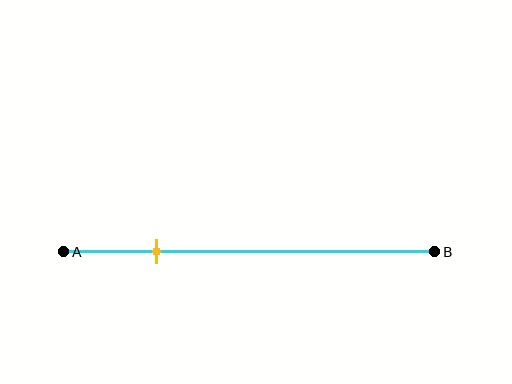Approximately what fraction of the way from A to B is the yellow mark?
The yellow mark is approximately 25% of the way from A to B.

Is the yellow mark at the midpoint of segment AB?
No, the mark is at about 25% from A, not at the 50% midpoint.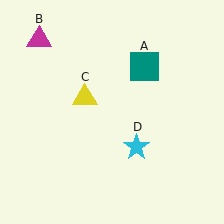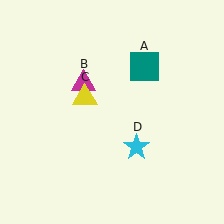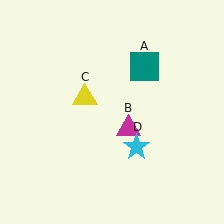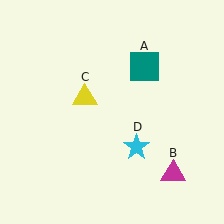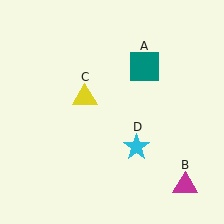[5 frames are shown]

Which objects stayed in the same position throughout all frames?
Teal square (object A) and yellow triangle (object C) and cyan star (object D) remained stationary.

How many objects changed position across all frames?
1 object changed position: magenta triangle (object B).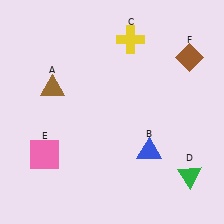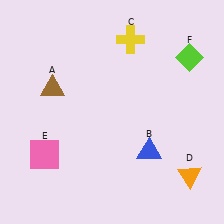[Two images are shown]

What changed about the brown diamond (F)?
In Image 1, F is brown. In Image 2, it changed to lime.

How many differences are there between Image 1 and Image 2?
There are 2 differences between the two images.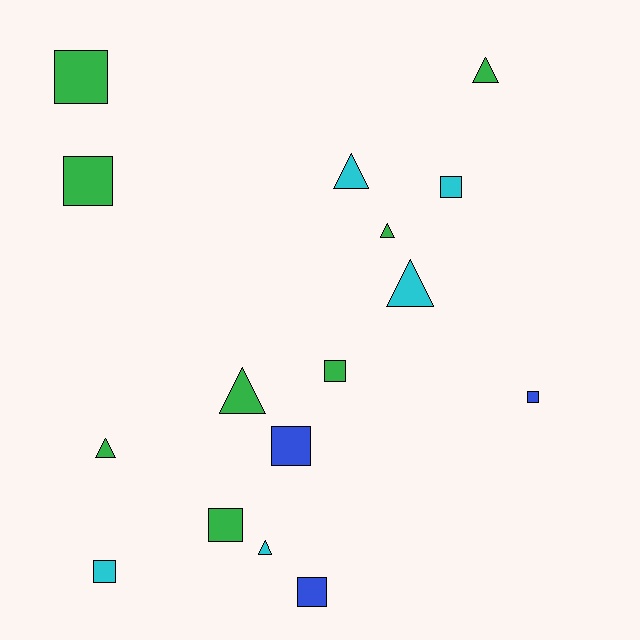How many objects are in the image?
There are 16 objects.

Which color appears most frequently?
Green, with 8 objects.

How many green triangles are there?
There are 4 green triangles.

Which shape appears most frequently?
Square, with 9 objects.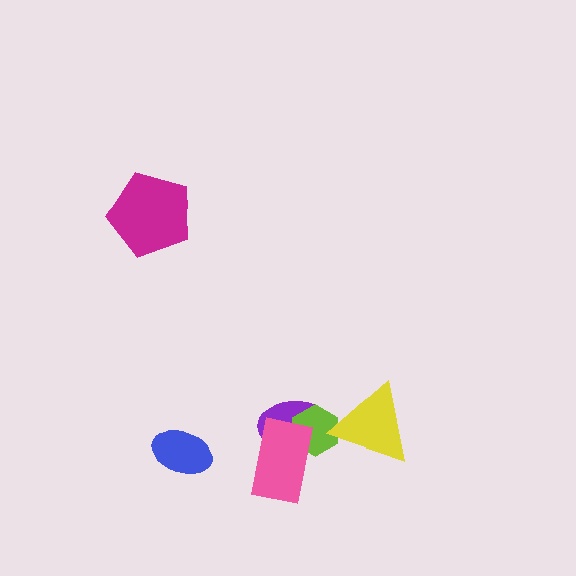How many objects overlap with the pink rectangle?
2 objects overlap with the pink rectangle.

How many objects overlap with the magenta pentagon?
0 objects overlap with the magenta pentagon.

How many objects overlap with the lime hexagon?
3 objects overlap with the lime hexagon.